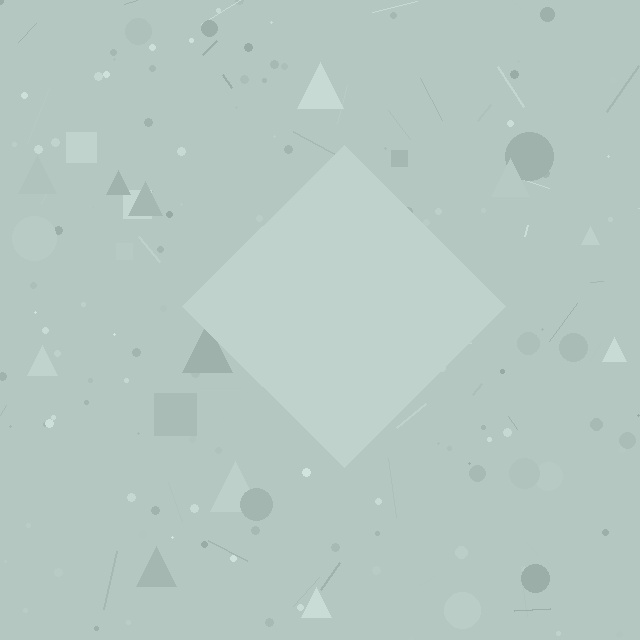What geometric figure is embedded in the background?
A diamond is embedded in the background.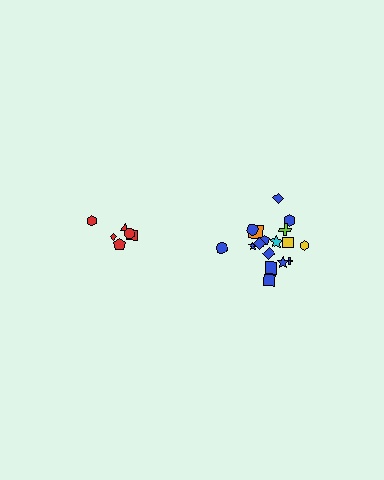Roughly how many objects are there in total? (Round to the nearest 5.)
Roughly 25 objects in total.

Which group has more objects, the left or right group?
The right group.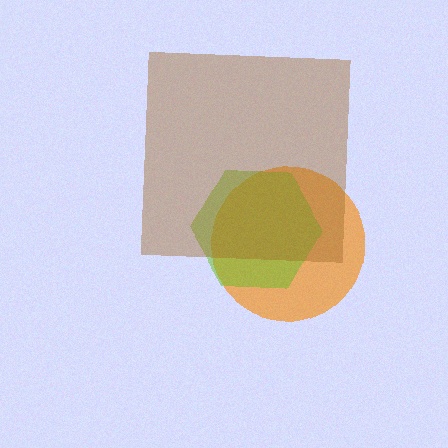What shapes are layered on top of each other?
The layered shapes are: an orange circle, a lime hexagon, a brown square.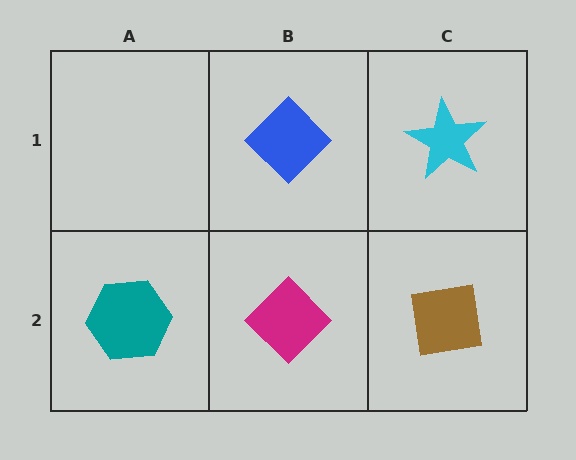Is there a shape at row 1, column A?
No, that cell is empty.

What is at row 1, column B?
A blue diamond.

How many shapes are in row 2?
3 shapes.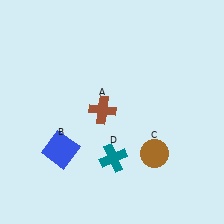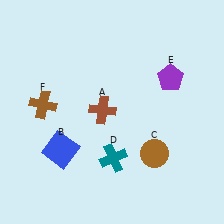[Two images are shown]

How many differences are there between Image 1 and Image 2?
There are 2 differences between the two images.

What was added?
A purple pentagon (E), a brown cross (F) were added in Image 2.